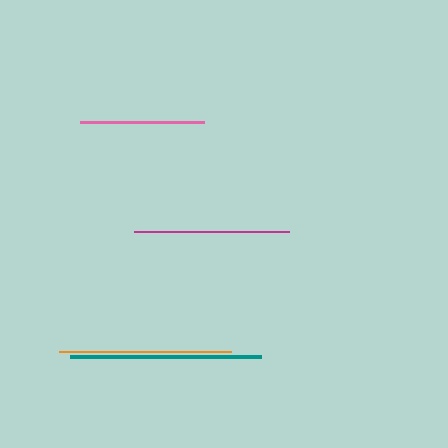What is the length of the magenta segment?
The magenta segment is approximately 155 pixels long.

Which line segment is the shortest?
The blue line is the shortest at approximately 76 pixels.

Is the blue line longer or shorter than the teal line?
The teal line is longer than the blue line.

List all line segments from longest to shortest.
From longest to shortest: teal, orange, magenta, pink, blue.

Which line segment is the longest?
The teal line is the longest at approximately 191 pixels.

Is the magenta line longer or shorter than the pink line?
The magenta line is longer than the pink line.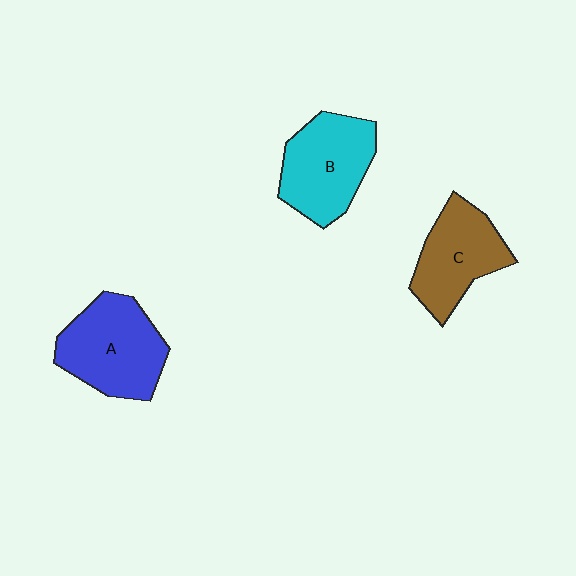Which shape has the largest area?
Shape A (blue).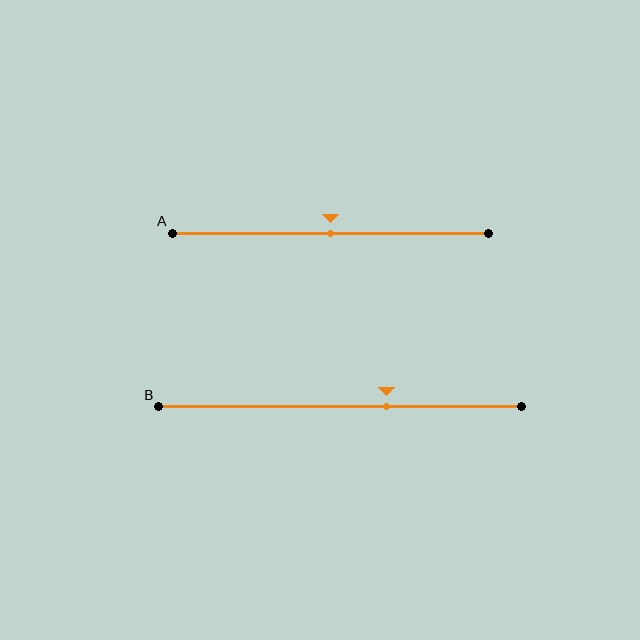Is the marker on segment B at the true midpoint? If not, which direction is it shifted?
No, the marker on segment B is shifted to the right by about 13% of the segment length.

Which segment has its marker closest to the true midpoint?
Segment A has its marker closest to the true midpoint.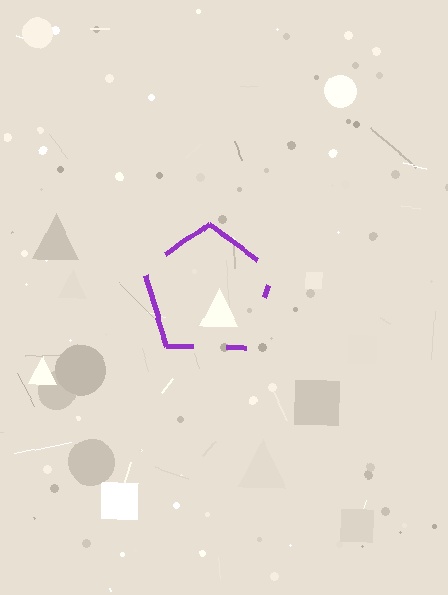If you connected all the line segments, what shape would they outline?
They would outline a pentagon.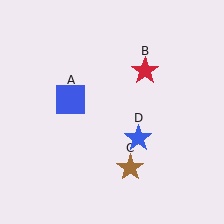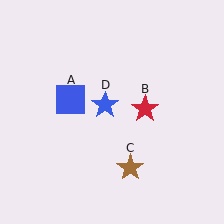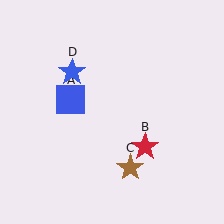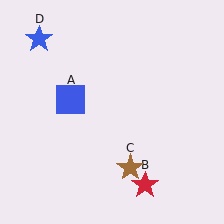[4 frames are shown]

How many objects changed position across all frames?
2 objects changed position: red star (object B), blue star (object D).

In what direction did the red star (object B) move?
The red star (object B) moved down.